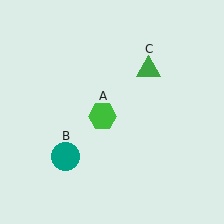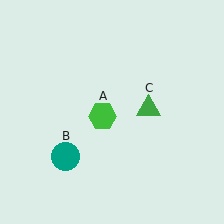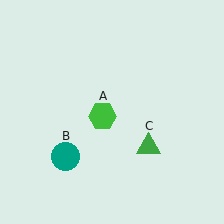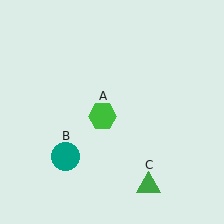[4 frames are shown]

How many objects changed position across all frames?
1 object changed position: green triangle (object C).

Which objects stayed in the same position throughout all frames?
Green hexagon (object A) and teal circle (object B) remained stationary.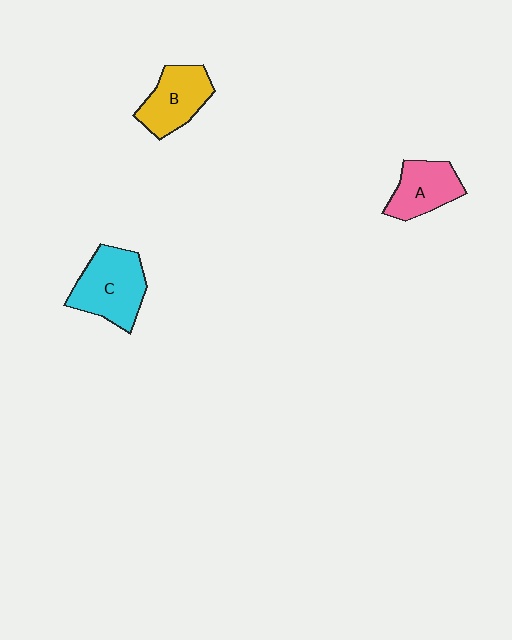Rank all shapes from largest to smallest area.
From largest to smallest: C (cyan), B (yellow), A (pink).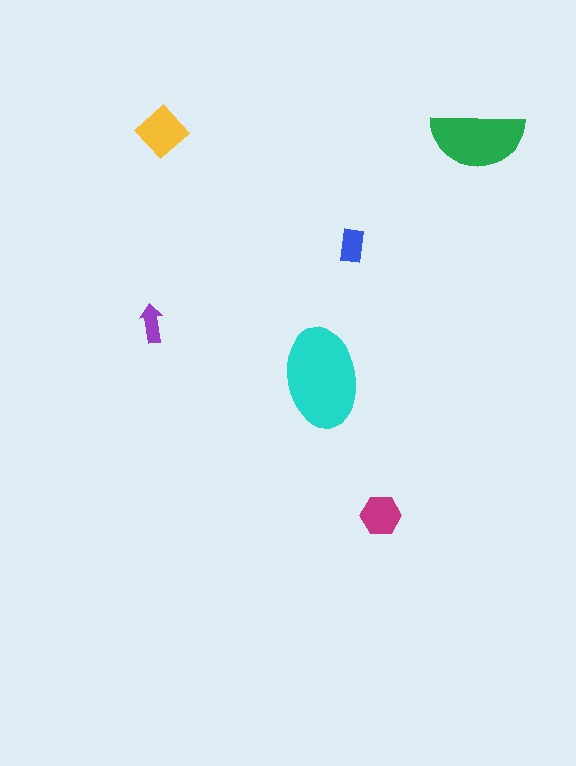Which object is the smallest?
The purple arrow.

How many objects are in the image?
There are 6 objects in the image.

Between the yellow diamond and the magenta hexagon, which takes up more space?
The yellow diamond.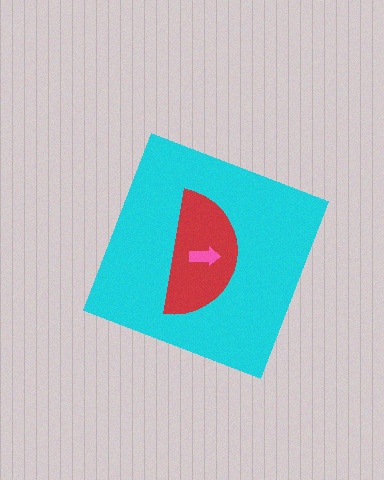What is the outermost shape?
The cyan diamond.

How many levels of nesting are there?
3.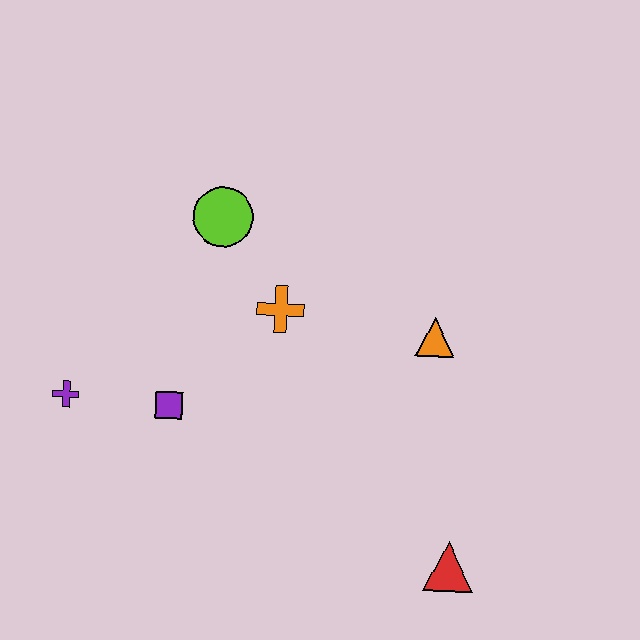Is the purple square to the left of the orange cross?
Yes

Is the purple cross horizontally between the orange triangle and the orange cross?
No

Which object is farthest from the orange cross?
The red triangle is farthest from the orange cross.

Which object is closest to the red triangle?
The orange triangle is closest to the red triangle.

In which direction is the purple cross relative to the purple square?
The purple cross is to the left of the purple square.